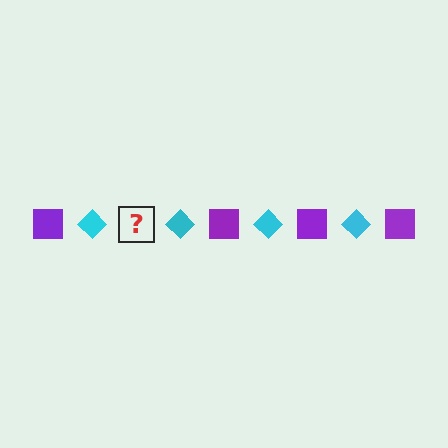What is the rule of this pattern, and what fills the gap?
The rule is that the pattern alternates between purple square and cyan diamond. The gap should be filled with a purple square.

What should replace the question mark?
The question mark should be replaced with a purple square.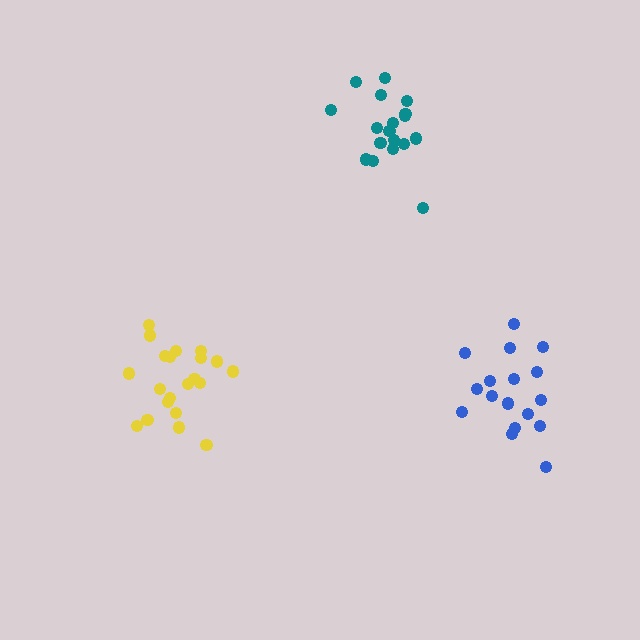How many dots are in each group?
Group 1: 21 dots, Group 2: 17 dots, Group 3: 18 dots (56 total).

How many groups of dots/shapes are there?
There are 3 groups.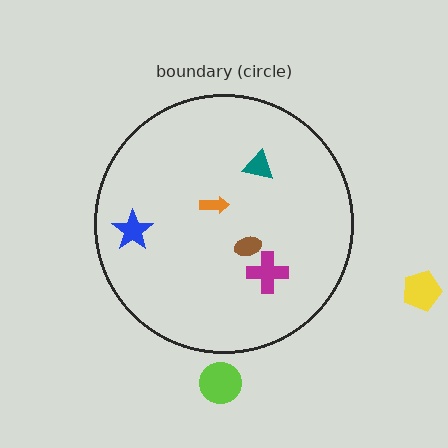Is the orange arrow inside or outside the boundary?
Inside.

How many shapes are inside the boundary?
5 inside, 2 outside.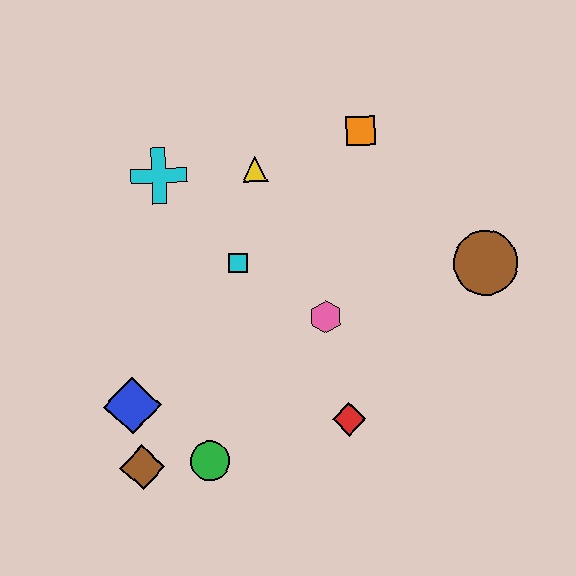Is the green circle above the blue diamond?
No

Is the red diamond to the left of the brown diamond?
No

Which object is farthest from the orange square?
The brown diamond is farthest from the orange square.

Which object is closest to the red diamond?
The pink hexagon is closest to the red diamond.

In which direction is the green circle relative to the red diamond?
The green circle is to the left of the red diamond.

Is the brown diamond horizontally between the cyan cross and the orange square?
No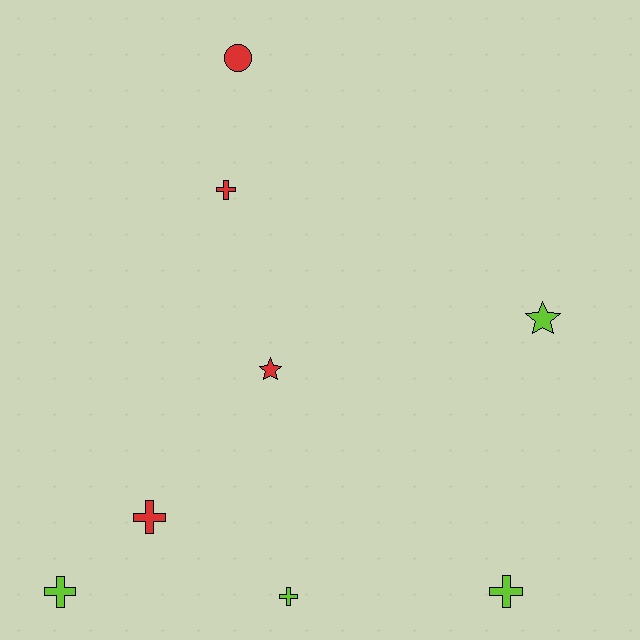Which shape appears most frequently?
Cross, with 5 objects.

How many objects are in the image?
There are 8 objects.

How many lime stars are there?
There is 1 lime star.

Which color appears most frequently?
Lime, with 4 objects.